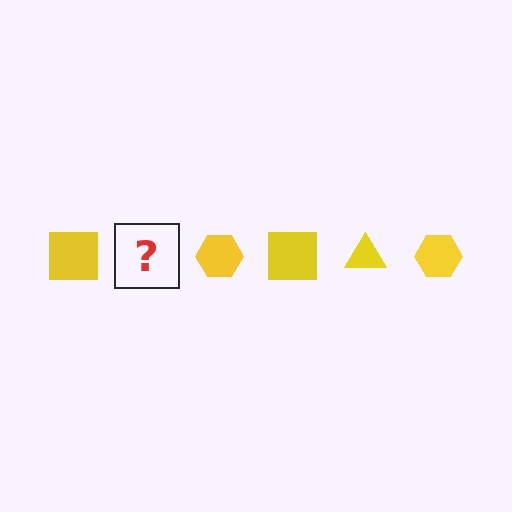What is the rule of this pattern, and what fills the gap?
The rule is that the pattern cycles through square, triangle, hexagon shapes in yellow. The gap should be filled with a yellow triangle.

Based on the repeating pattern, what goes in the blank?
The blank should be a yellow triangle.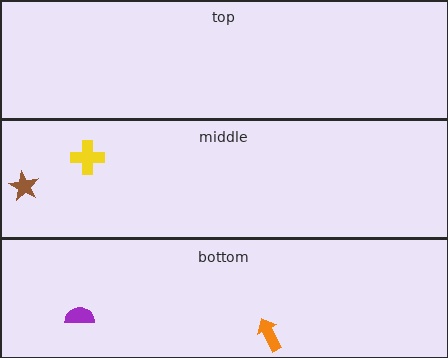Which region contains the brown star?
The middle region.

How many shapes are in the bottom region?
2.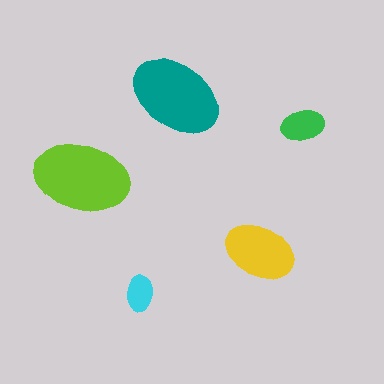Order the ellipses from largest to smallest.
the lime one, the teal one, the yellow one, the green one, the cyan one.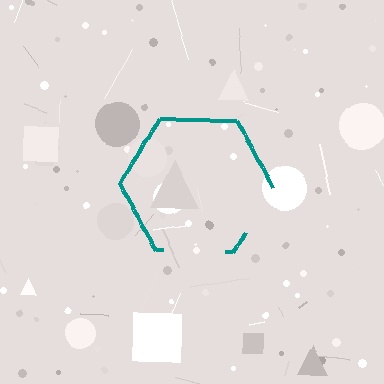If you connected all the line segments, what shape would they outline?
They would outline a hexagon.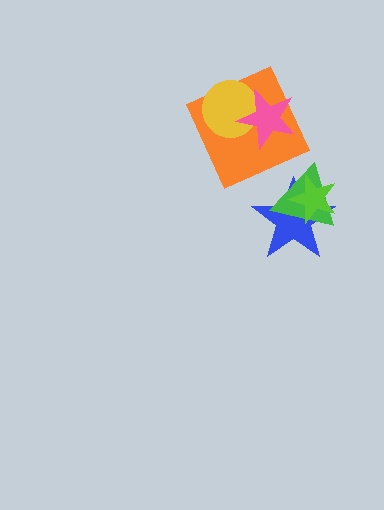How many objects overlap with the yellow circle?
2 objects overlap with the yellow circle.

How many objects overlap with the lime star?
2 objects overlap with the lime star.